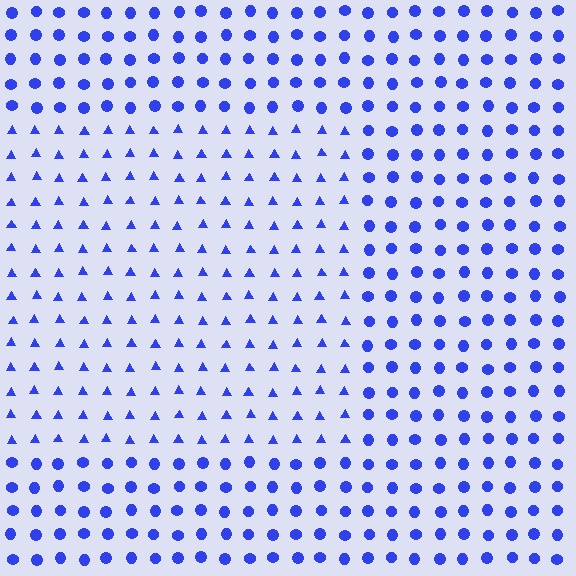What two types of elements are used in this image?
The image uses triangles inside the rectangle region and circles outside it.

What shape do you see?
I see a rectangle.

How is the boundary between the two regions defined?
The boundary is defined by a change in element shape: triangles inside vs. circles outside. All elements share the same color and spacing.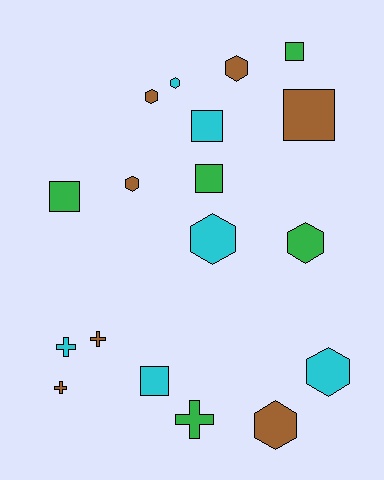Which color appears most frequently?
Brown, with 7 objects.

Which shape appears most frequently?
Hexagon, with 8 objects.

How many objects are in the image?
There are 18 objects.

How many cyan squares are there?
There are 2 cyan squares.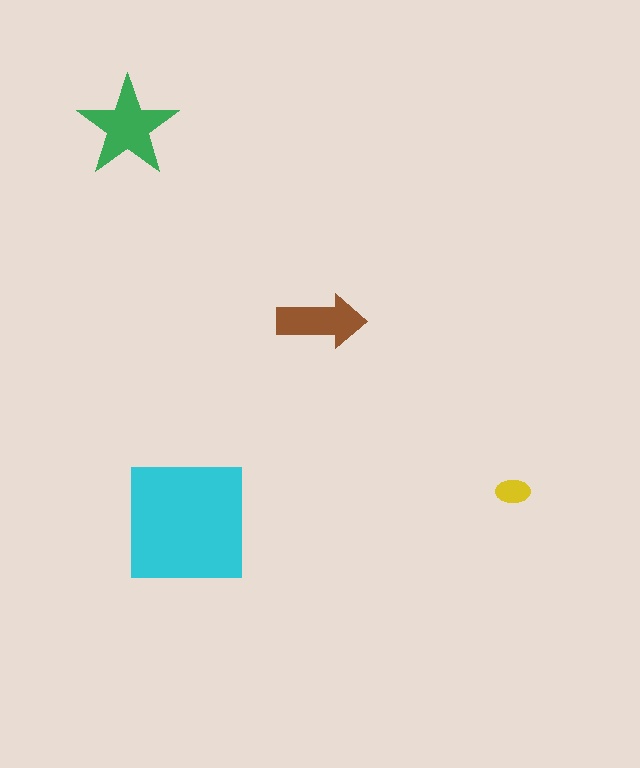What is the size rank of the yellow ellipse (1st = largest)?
4th.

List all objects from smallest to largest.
The yellow ellipse, the brown arrow, the green star, the cyan square.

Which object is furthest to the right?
The yellow ellipse is rightmost.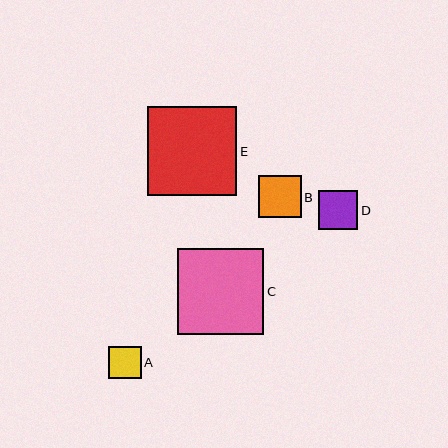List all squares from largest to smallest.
From largest to smallest: E, C, B, D, A.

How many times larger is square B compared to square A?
Square B is approximately 1.3 times the size of square A.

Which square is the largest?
Square E is the largest with a size of approximately 89 pixels.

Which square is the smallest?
Square A is the smallest with a size of approximately 32 pixels.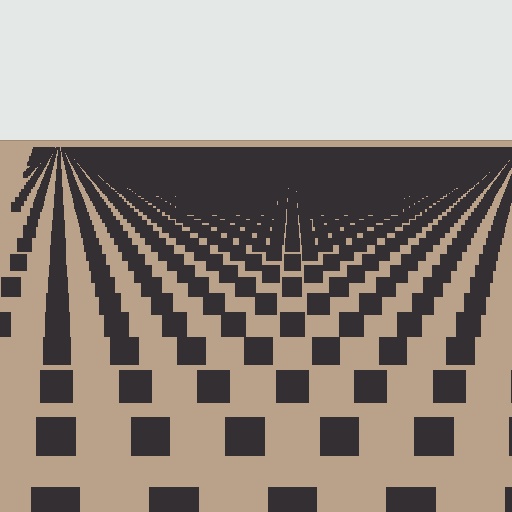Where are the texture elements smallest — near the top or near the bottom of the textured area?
Near the top.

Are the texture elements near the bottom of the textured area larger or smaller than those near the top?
Larger. Near the bottom, elements are closer to the viewer and appear at a bigger on-screen size.